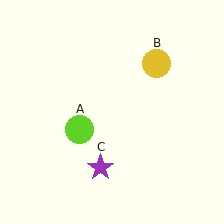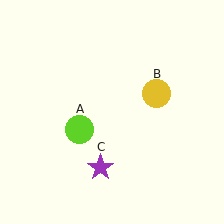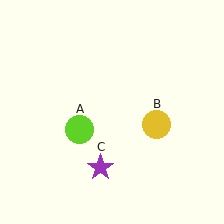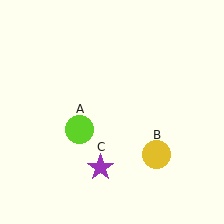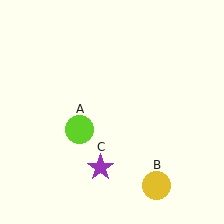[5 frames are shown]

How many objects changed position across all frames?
1 object changed position: yellow circle (object B).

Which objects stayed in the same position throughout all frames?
Lime circle (object A) and purple star (object C) remained stationary.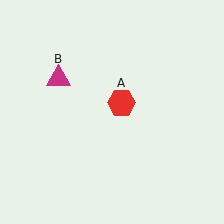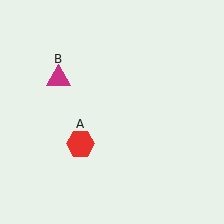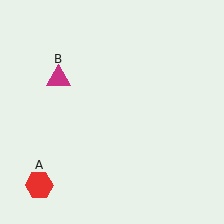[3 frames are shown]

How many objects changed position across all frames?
1 object changed position: red hexagon (object A).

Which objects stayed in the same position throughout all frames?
Magenta triangle (object B) remained stationary.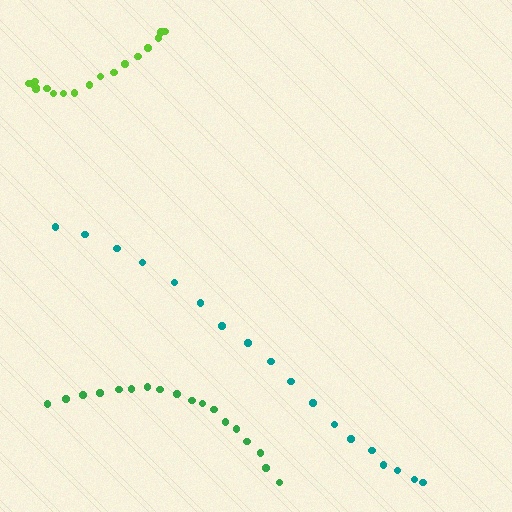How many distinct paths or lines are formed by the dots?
There are 3 distinct paths.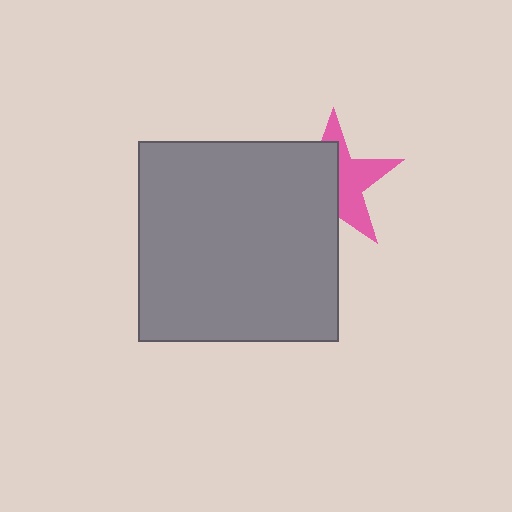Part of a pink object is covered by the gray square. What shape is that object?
It is a star.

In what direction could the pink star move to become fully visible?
The pink star could move right. That would shift it out from behind the gray square entirely.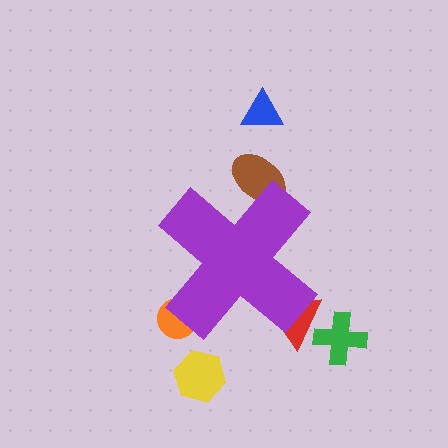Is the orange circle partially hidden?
Yes, the orange circle is partially hidden behind the purple cross.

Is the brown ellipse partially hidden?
Yes, the brown ellipse is partially hidden behind the purple cross.